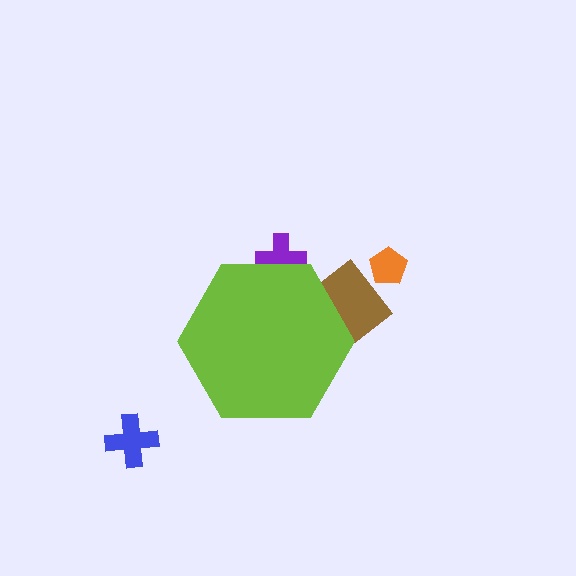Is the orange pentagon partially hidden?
No, the orange pentagon is fully visible.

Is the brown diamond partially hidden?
Yes, the brown diamond is partially hidden behind the lime hexagon.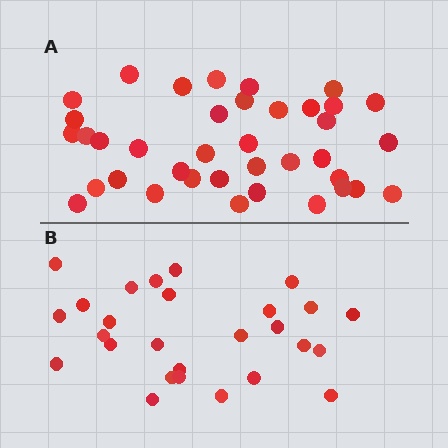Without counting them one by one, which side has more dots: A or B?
Region A (the top region) has more dots.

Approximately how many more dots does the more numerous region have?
Region A has roughly 12 or so more dots than region B.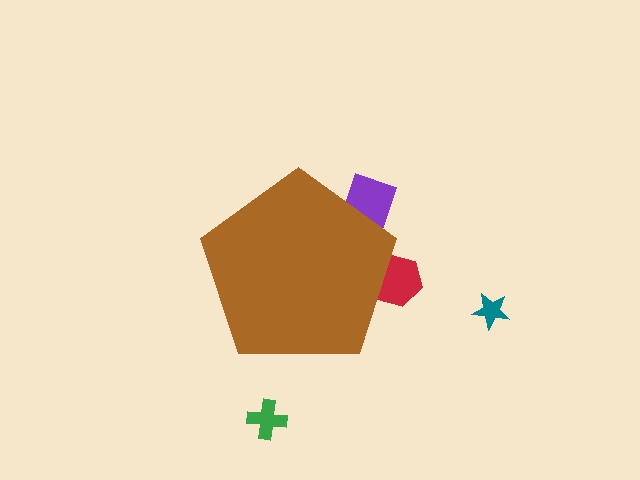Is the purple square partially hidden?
Yes, the purple square is partially hidden behind the brown pentagon.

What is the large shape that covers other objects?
A brown pentagon.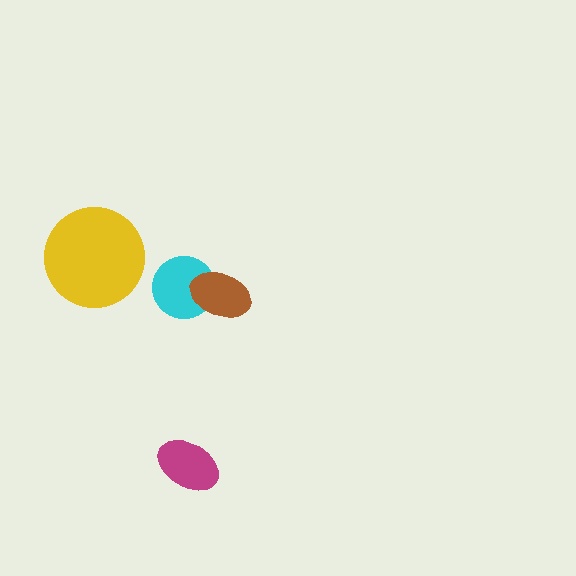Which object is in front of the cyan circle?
The brown ellipse is in front of the cyan circle.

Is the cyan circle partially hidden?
Yes, it is partially covered by another shape.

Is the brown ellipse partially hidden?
No, no other shape covers it.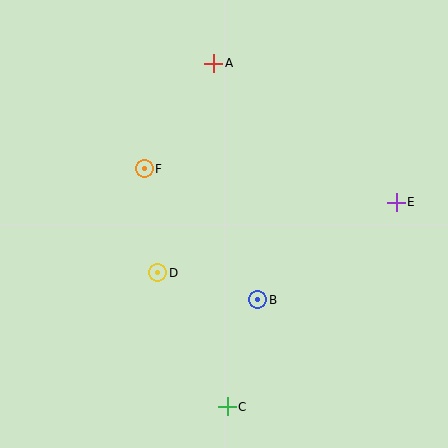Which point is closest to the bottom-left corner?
Point C is closest to the bottom-left corner.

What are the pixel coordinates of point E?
Point E is at (396, 202).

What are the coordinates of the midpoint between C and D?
The midpoint between C and D is at (192, 340).